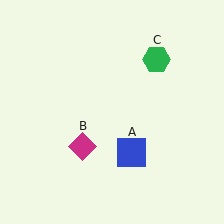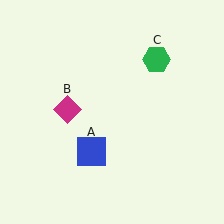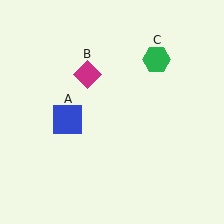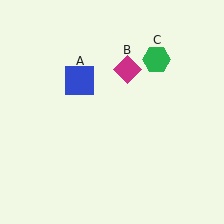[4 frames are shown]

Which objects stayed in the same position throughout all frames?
Green hexagon (object C) remained stationary.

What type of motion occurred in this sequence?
The blue square (object A), magenta diamond (object B) rotated clockwise around the center of the scene.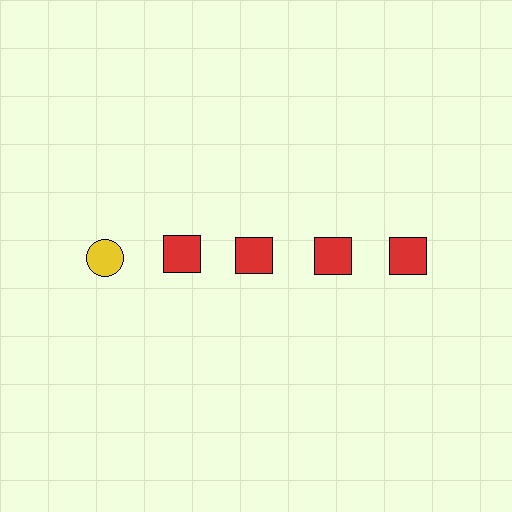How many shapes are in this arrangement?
There are 5 shapes arranged in a grid pattern.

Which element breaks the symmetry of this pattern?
The yellow circle in the top row, leftmost column breaks the symmetry. All other shapes are red squares.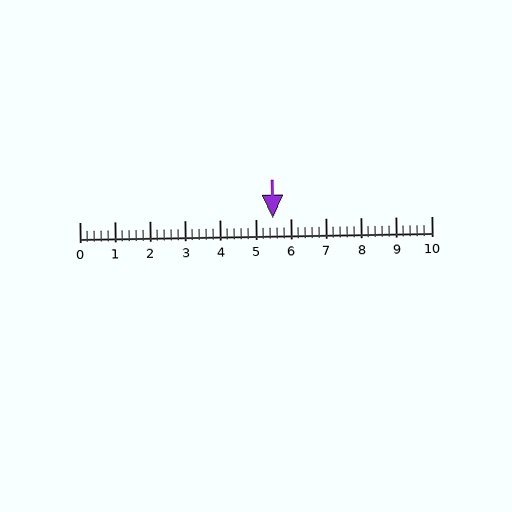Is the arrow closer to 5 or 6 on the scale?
The arrow is closer to 6.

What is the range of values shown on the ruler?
The ruler shows values from 0 to 10.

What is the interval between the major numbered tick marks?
The major tick marks are spaced 1 units apart.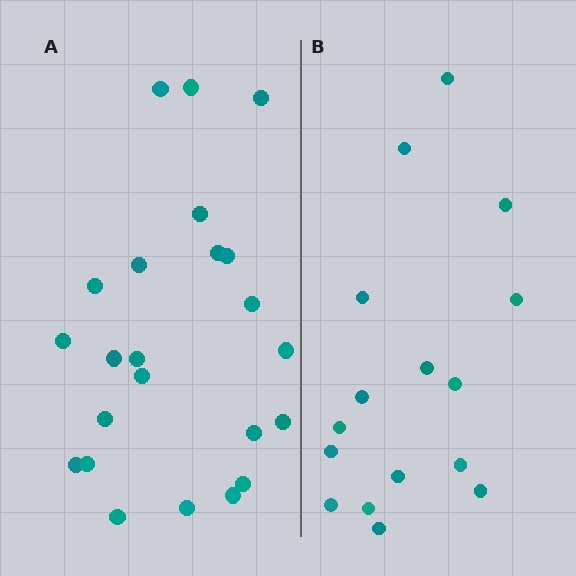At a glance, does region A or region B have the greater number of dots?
Region A (the left region) has more dots.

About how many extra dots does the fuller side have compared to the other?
Region A has roughly 8 or so more dots than region B.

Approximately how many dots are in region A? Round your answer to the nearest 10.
About 20 dots. (The exact count is 23, which rounds to 20.)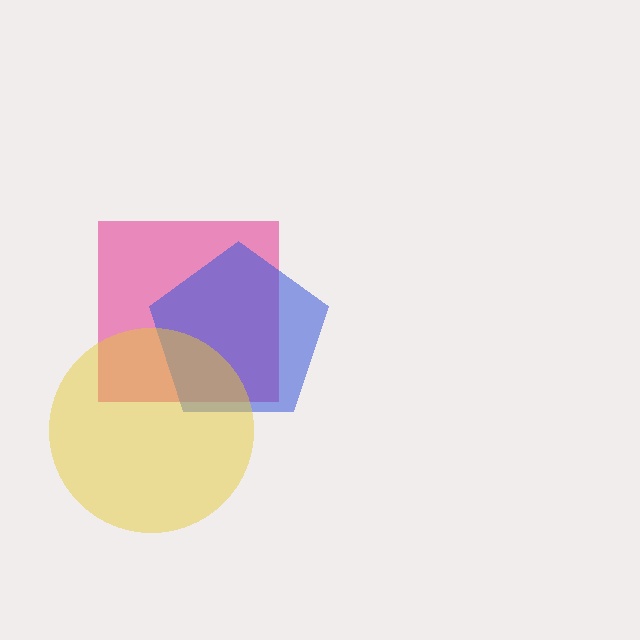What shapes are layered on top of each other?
The layered shapes are: a pink square, a blue pentagon, a yellow circle.